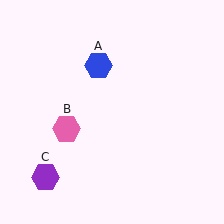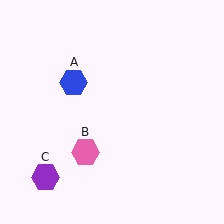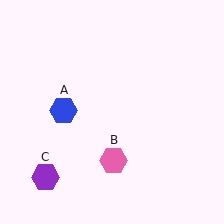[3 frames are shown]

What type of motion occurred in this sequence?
The blue hexagon (object A), pink hexagon (object B) rotated counterclockwise around the center of the scene.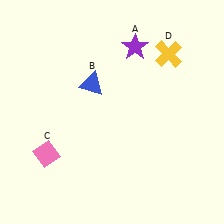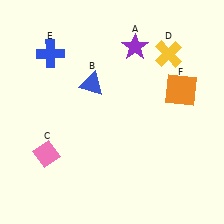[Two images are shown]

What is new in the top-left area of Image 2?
A blue cross (E) was added in the top-left area of Image 2.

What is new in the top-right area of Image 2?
An orange square (F) was added in the top-right area of Image 2.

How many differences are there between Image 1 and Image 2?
There are 2 differences between the two images.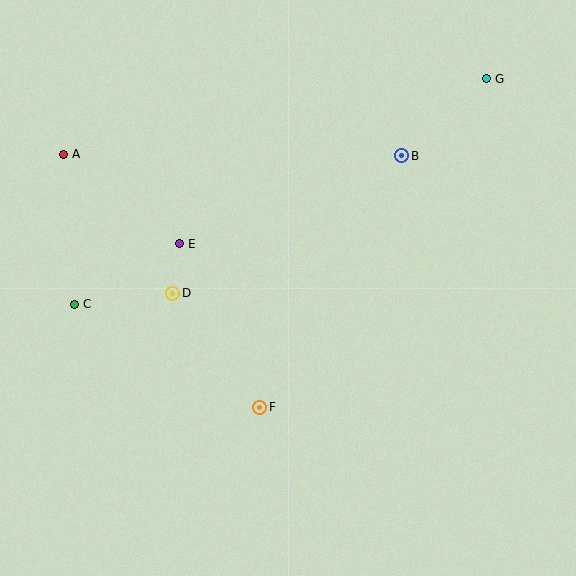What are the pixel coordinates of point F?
Point F is at (260, 407).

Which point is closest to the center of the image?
Point D at (173, 293) is closest to the center.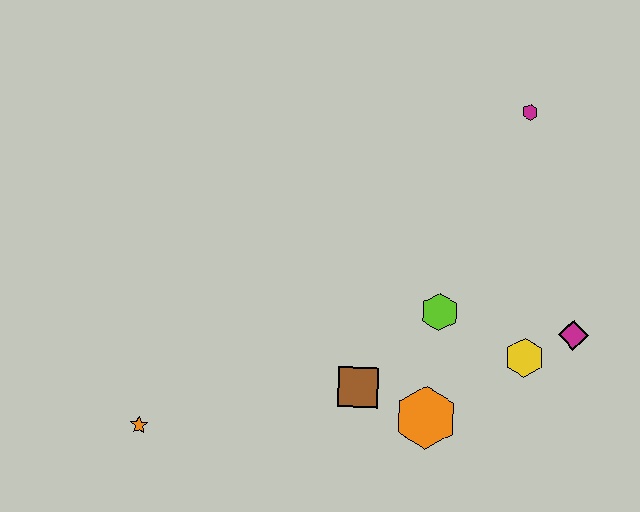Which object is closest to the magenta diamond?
The yellow hexagon is closest to the magenta diamond.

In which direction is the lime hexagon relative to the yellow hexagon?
The lime hexagon is to the left of the yellow hexagon.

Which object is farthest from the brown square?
The magenta hexagon is farthest from the brown square.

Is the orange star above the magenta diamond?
No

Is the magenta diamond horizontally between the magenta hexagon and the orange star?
No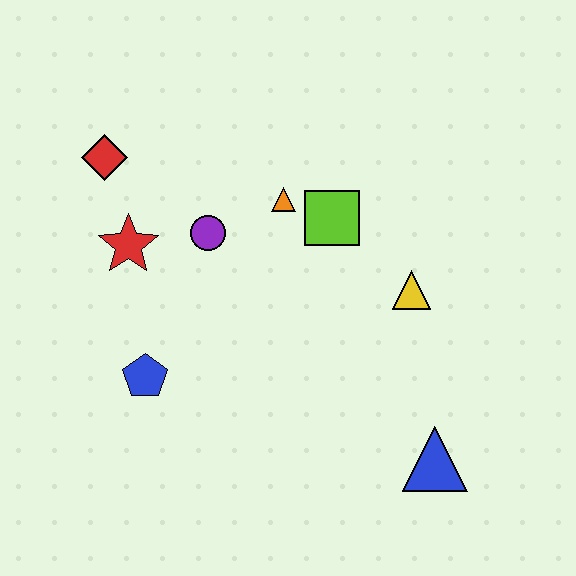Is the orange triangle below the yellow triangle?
No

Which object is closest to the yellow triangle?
The lime square is closest to the yellow triangle.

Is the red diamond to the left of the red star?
Yes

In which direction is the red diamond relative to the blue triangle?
The red diamond is to the left of the blue triangle.